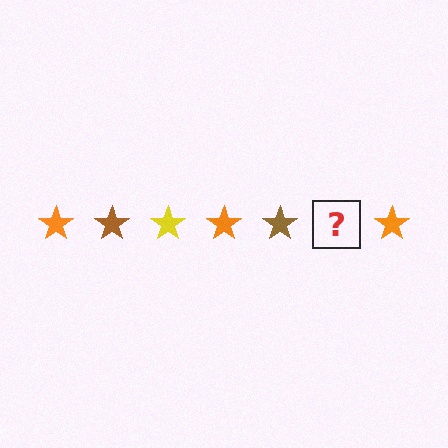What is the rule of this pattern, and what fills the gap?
The rule is that the pattern cycles through orange, brown, yellow stars. The gap should be filled with a yellow star.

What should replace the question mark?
The question mark should be replaced with a yellow star.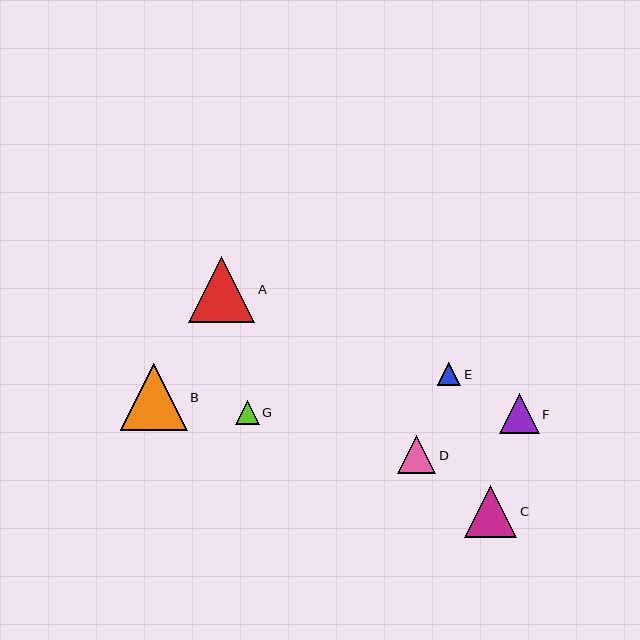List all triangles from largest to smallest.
From largest to smallest: B, A, C, F, D, G, E.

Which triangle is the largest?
Triangle B is the largest with a size of approximately 67 pixels.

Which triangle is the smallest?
Triangle E is the smallest with a size of approximately 23 pixels.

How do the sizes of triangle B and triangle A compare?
Triangle B and triangle A are approximately the same size.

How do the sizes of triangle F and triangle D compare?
Triangle F and triangle D are approximately the same size.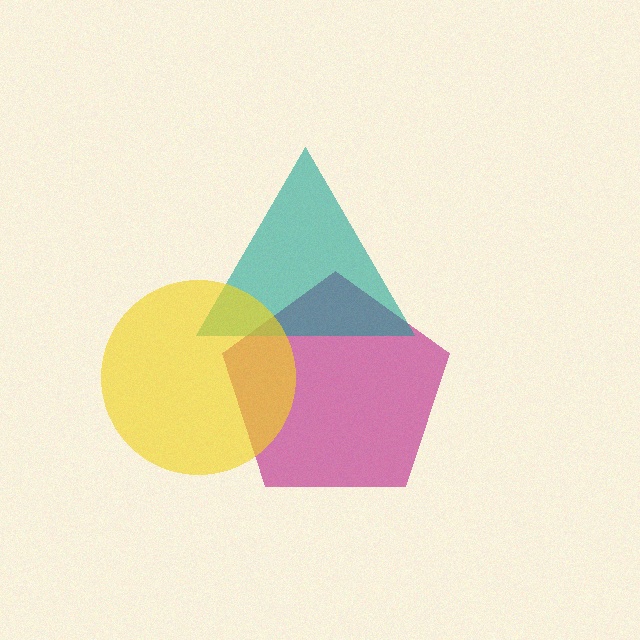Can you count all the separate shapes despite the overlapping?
Yes, there are 3 separate shapes.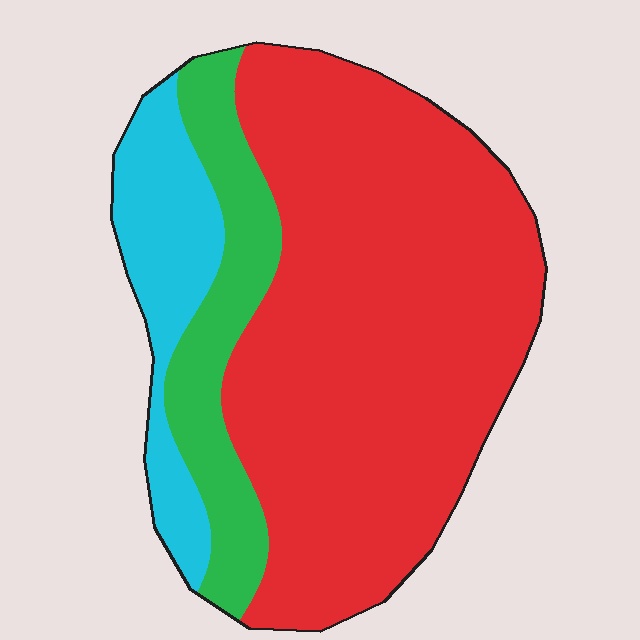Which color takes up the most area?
Red, at roughly 70%.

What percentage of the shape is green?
Green covers 17% of the shape.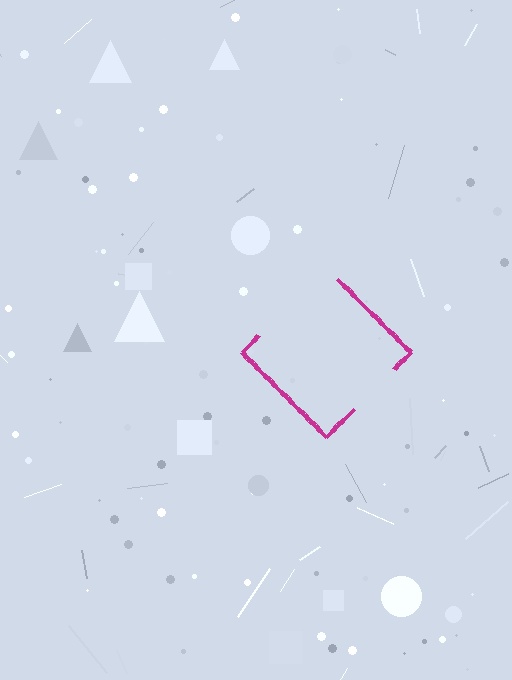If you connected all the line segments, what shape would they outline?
They would outline a diamond.